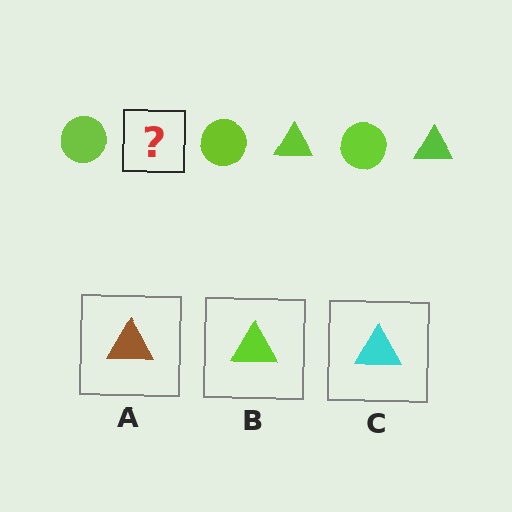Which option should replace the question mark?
Option B.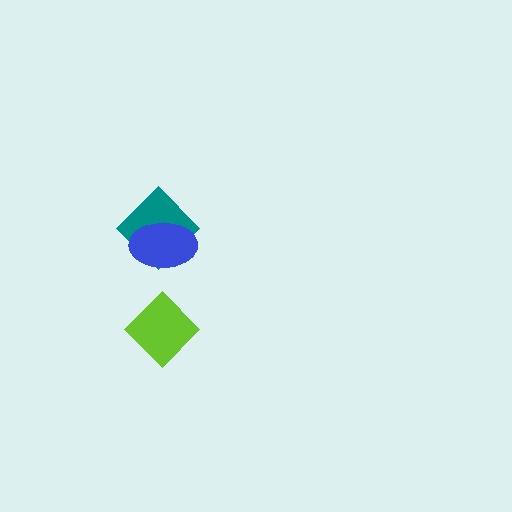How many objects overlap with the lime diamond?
0 objects overlap with the lime diamond.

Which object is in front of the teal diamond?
The blue ellipse is in front of the teal diamond.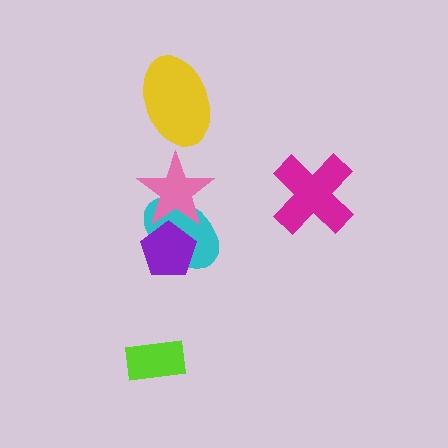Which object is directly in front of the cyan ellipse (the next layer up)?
The purple pentagon is directly in front of the cyan ellipse.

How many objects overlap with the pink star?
2 objects overlap with the pink star.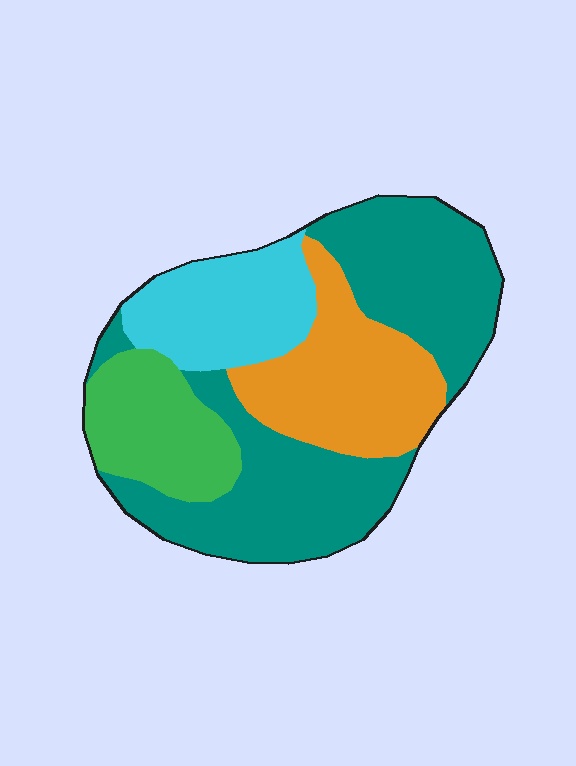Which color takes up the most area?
Teal, at roughly 45%.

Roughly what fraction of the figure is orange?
Orange takes up about one fifth (1/5) of the figure.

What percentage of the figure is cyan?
Cyan takes up less than a quarter of the figure.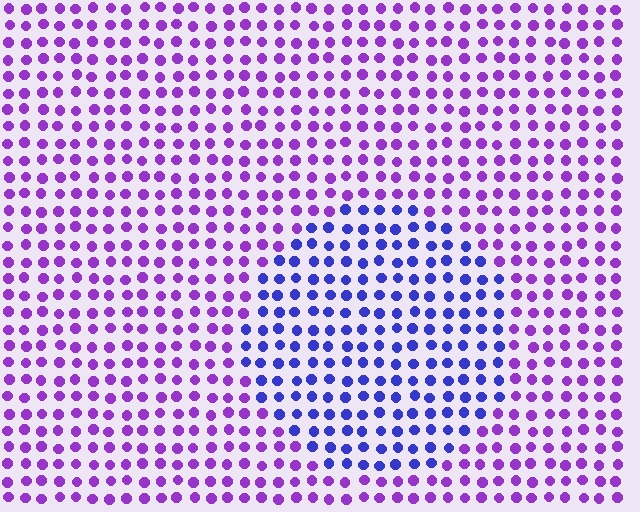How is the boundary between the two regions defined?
The boundary is defined purely by a slight shift in hue (about 41 degrees). Spacing, size, and orientation are identical on both sides.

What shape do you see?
I see a circle.